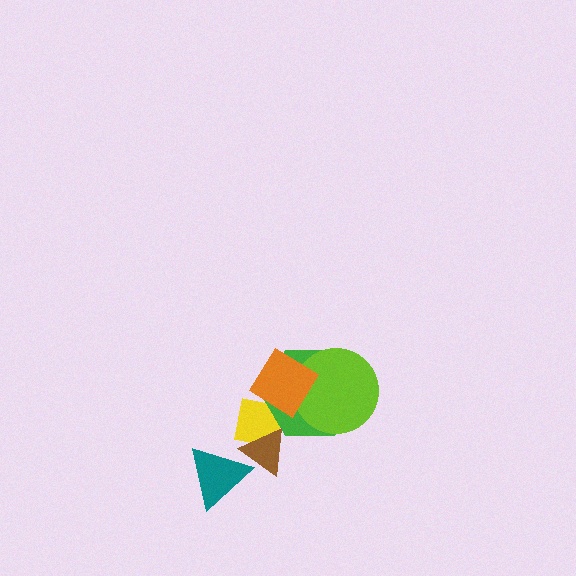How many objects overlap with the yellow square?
3 objects overlap with the yellow square.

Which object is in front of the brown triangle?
The teal triangle is in front of the brown triangle.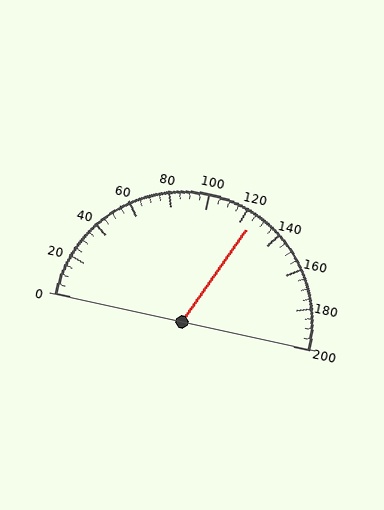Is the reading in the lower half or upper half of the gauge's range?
The reading is in the upper half of the range (0 to 200).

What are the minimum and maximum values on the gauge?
The gauge ranges from 0 to 200.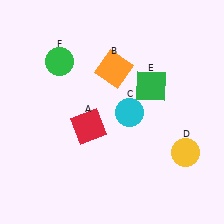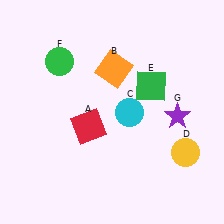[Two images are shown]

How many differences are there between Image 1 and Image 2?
There is 1 difference between the two images.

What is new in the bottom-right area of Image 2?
A purple star (G) was added in the bottom-right area of Image 2.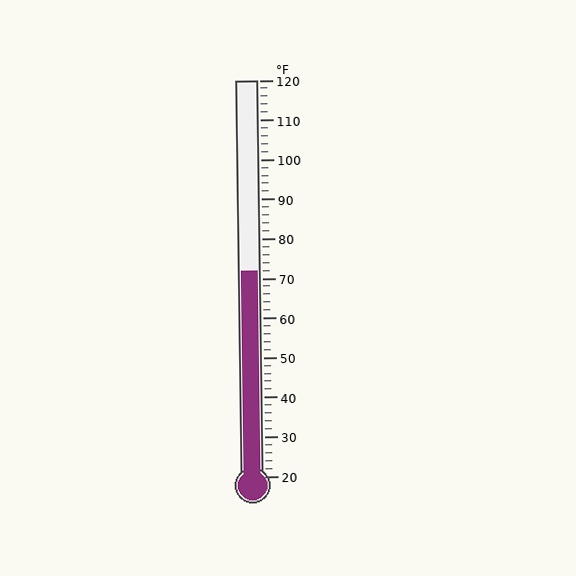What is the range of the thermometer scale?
The thermometer scale ranges from 20°F to 120°F.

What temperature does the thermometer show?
The thermometer shows approximately 72°F.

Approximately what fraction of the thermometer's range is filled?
The thermometer is filled to approximately 50% of its range.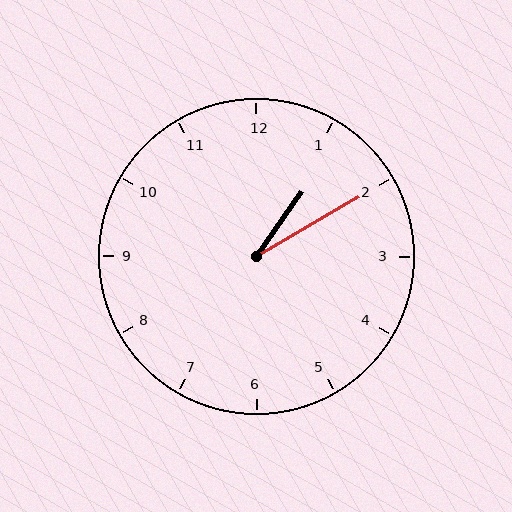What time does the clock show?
1:10.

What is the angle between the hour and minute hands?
Approximately 25 degrees.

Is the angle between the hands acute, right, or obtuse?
It is acute.